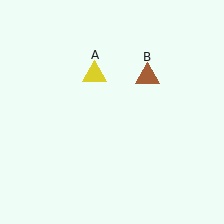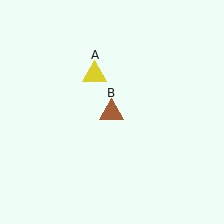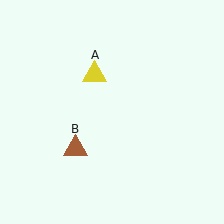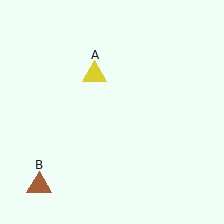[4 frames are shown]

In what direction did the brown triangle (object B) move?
The brown triangle (object B) moved down and to the left.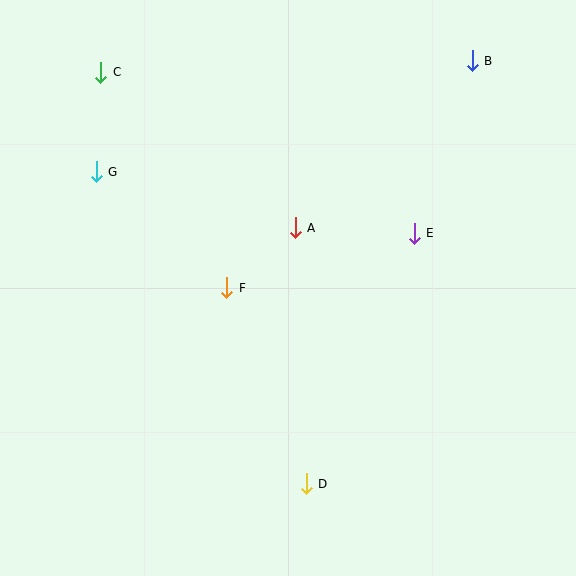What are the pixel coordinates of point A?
Point A is at (295, 228).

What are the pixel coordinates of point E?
Point E is at (414, 233).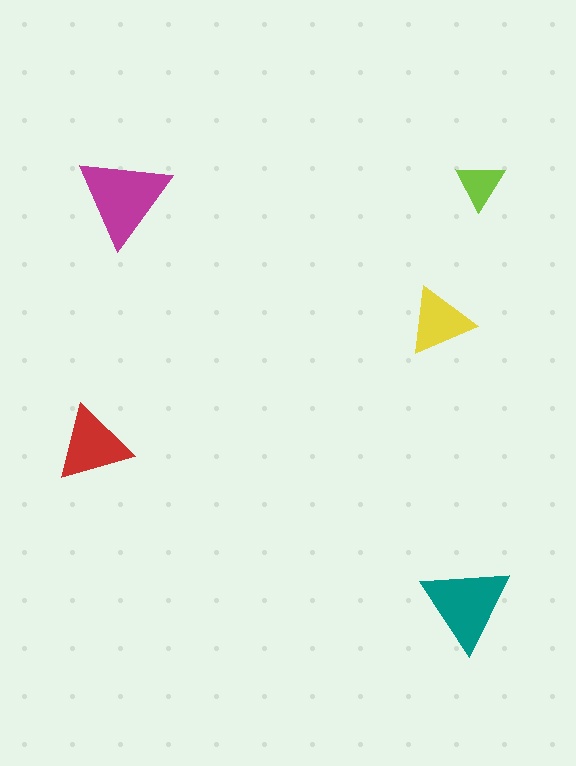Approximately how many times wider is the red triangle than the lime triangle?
About 1.5 times wider.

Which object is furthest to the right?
The lime triangle is rightmost.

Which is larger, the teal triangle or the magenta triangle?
The magenta one.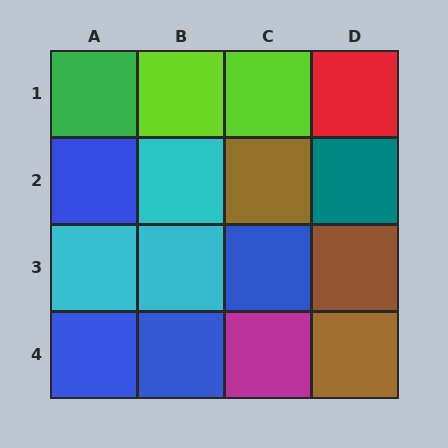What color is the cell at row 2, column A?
Blue.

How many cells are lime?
2 cells are lime.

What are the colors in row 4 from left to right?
Blue, blue, magenta, brown.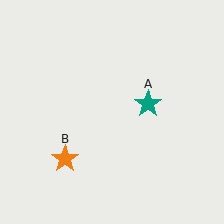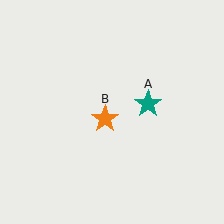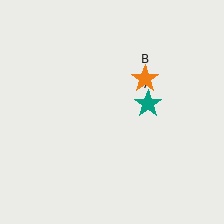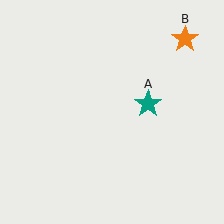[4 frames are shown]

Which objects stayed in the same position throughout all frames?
Teal star (object A) remained stationary.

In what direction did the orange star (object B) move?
The orange star (object B) moved up and to the right.